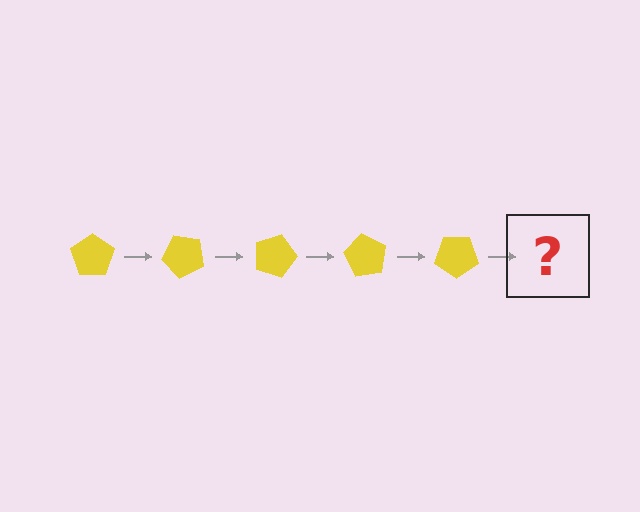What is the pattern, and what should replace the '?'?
The pattern is that the pentagon rotates 45 degrees each step. The '?' should be a yellow pentagon rotated 225 degrees.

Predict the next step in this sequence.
The next step is a yellow pentagon rotated 225 degrees.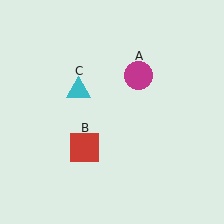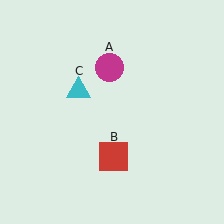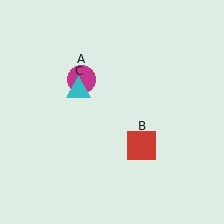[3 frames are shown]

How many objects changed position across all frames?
2 objects changed position: magenta circle (object A), red square (object B).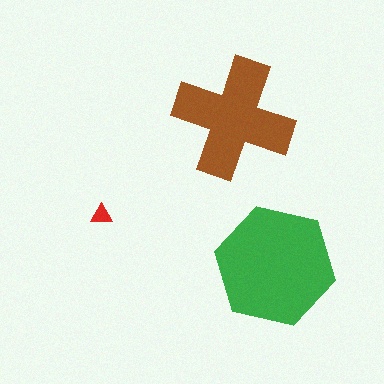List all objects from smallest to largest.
The red triangle, the brown cross, the green hexagon.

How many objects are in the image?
There are 3 objects in the image.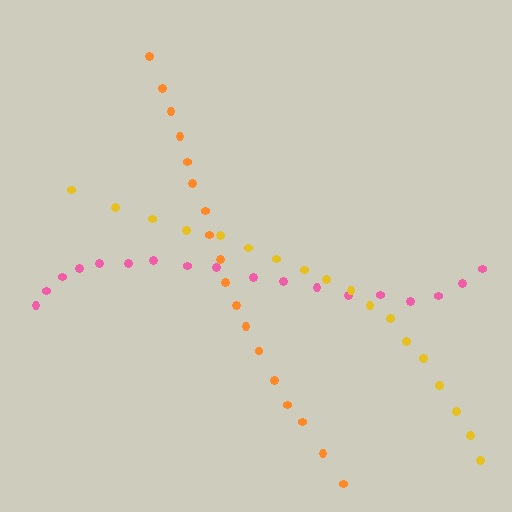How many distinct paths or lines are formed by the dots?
There are 3 distinct paths.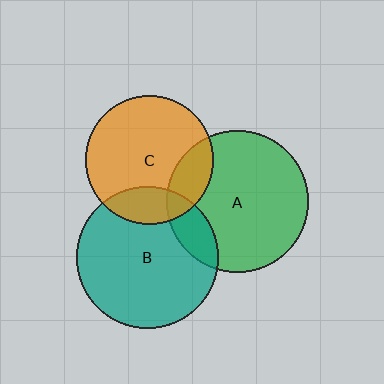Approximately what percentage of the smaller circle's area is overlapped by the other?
Approximately 20%.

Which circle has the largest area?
Circle A (green).